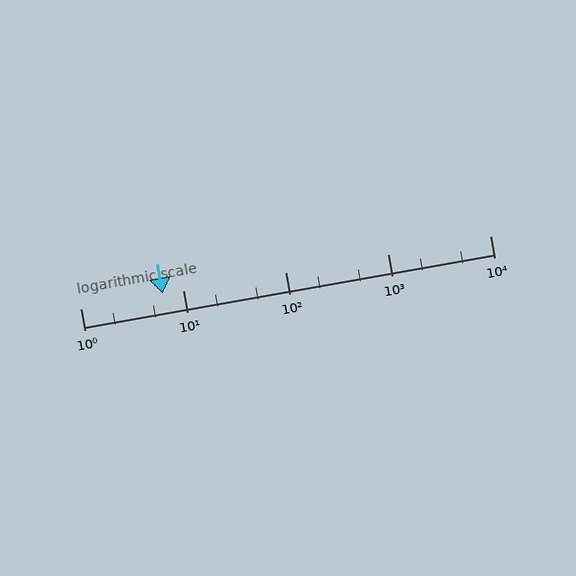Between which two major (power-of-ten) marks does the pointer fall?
The pointer is between 1 and 10.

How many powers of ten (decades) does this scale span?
The scale spans 4 decades, from 1 to 10000.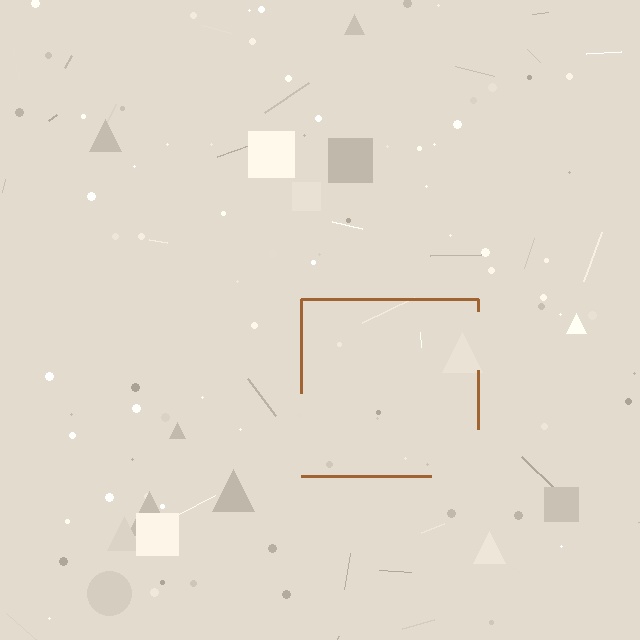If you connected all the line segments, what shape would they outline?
They would outline a square.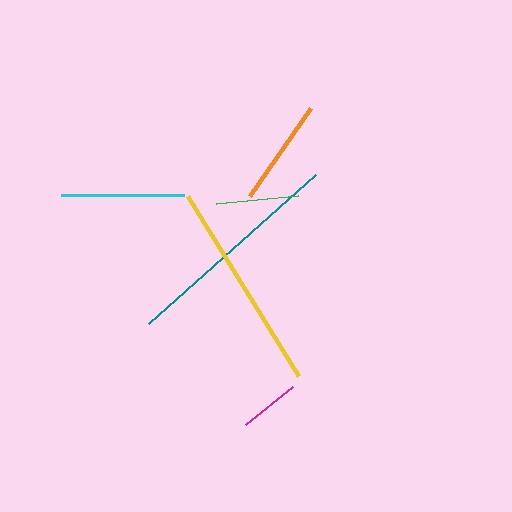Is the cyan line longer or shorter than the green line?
The cyan line is longer than the green line.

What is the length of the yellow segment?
The yellow segment is approximately 212 pixels long.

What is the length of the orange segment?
The orange segment is approximately 107 pixels long.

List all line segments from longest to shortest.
From longest to shortest: teal, yellow, cyan, orange, green, magenta.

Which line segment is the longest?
The teal line is the longest at approximately 225 pixels.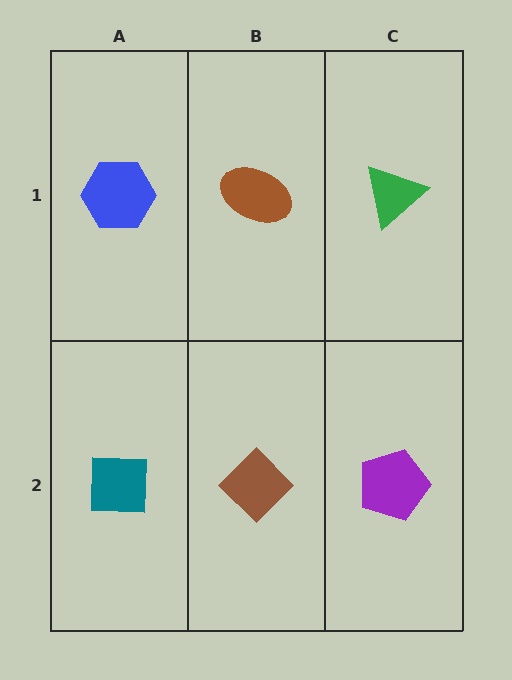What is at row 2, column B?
A brown diamond.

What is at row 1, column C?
A green triangle.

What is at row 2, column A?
A teal square.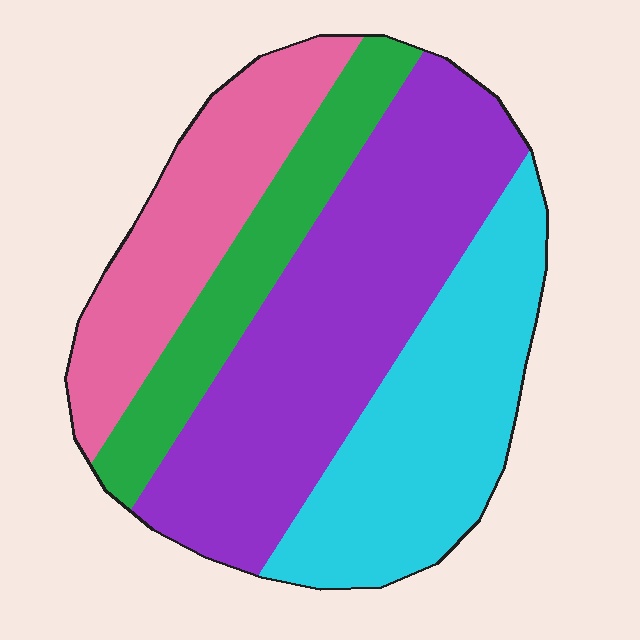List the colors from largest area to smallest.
From largest to smallest: purple, cyan, pink, green.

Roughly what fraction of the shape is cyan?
Cyan covers 27% of the shape.